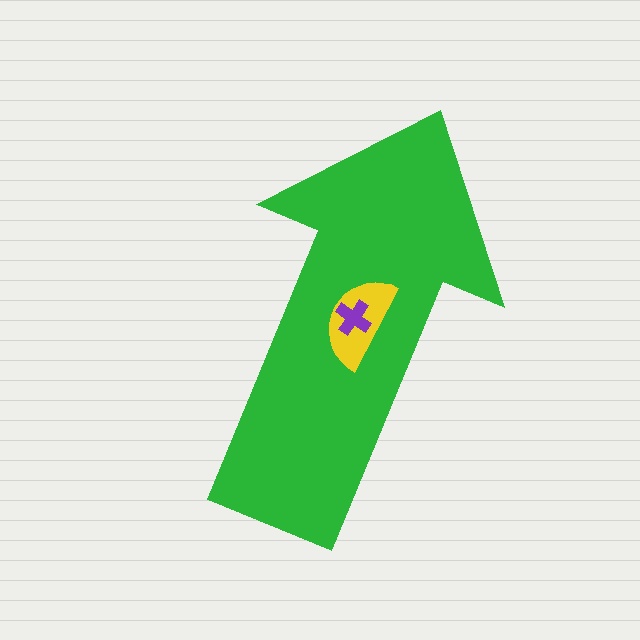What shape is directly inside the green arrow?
The yellow semicircle.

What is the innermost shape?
The purple cross.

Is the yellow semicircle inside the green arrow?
Yes.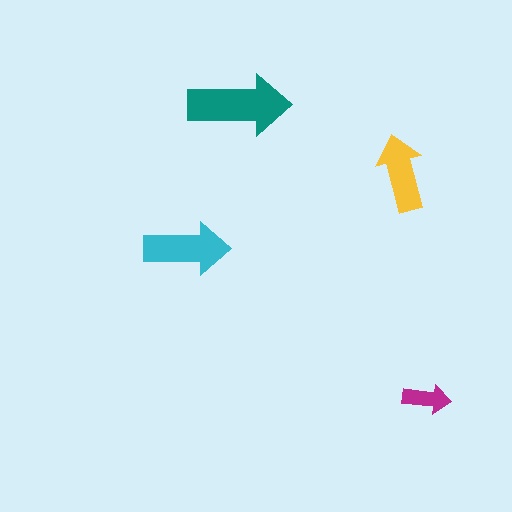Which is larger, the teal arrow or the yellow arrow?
The teal one.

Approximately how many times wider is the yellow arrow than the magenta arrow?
About 1.5 times wider.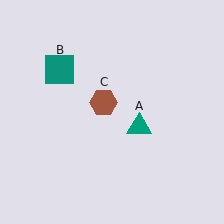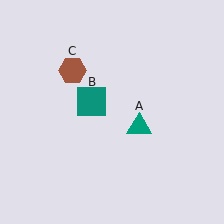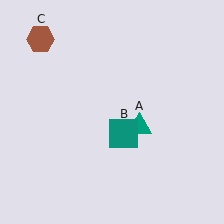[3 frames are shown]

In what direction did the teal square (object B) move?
The teal square (object B) moved down and to the right.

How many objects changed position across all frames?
2 objects changed position: teal square (object B), brown hexagon (object C).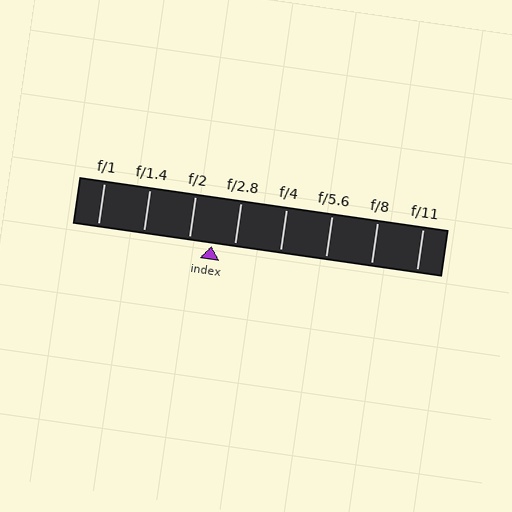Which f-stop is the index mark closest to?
The index mark is closest to f/2.8.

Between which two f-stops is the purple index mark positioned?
The index mark is between f/2 and f/2.8.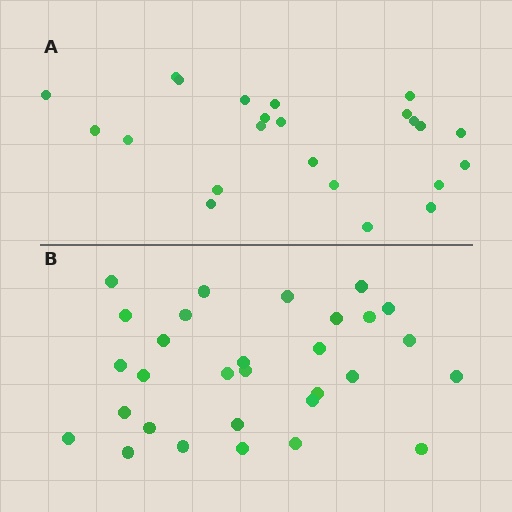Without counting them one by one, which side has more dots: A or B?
Region B (the bottom region) has more dots.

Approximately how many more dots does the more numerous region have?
Region B has roughly 8 or so more dots than region A.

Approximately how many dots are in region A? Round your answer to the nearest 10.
About 20 dots. (The exact count is 23, which rounds to 20.)